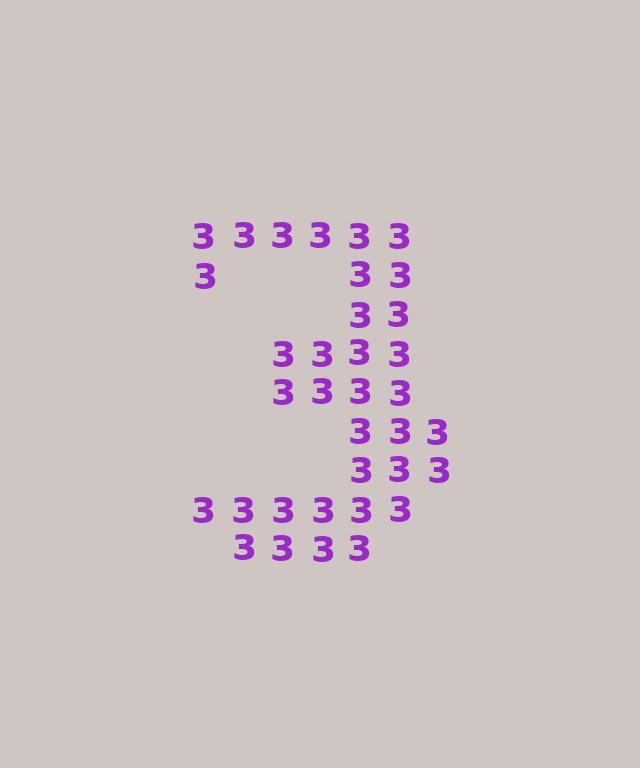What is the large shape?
The large shape is the digit 3.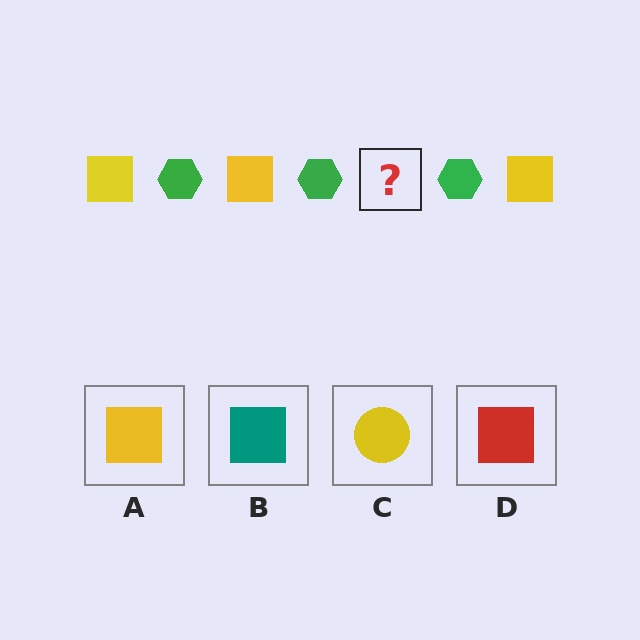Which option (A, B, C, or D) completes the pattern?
A.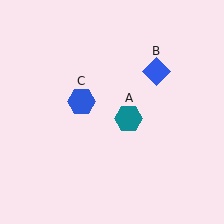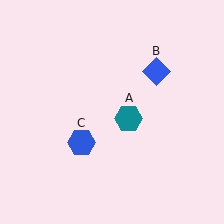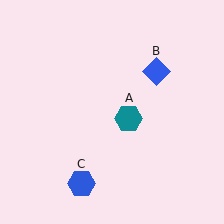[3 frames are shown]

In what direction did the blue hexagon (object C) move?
The blue hexagon (object C) moved down.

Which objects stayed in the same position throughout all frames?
Teal hexagon (object A) and blue diamond (object B) remained stationary.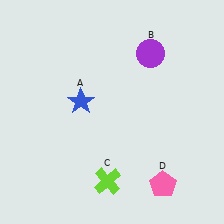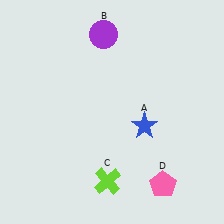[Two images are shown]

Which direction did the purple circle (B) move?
The purple circle (B) moved left.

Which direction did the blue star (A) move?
The blue star (A) moved right.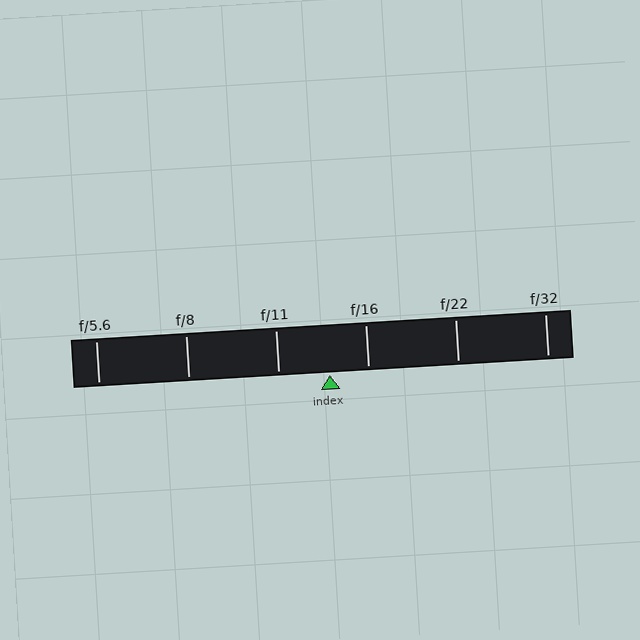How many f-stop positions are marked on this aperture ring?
There are 6 f-stop positions marked.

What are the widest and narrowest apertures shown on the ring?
The widest aperture shown is f/5.6 and the narrowest is f/32.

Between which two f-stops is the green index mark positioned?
The index mark is between f/11 and f/16.